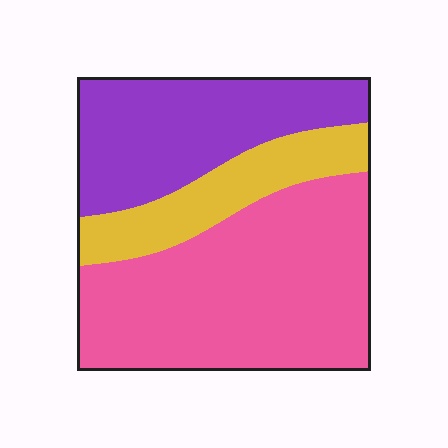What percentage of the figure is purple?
Purple covers 31% of the figure.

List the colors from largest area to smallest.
From largest to smallest: pink, purple, yellow.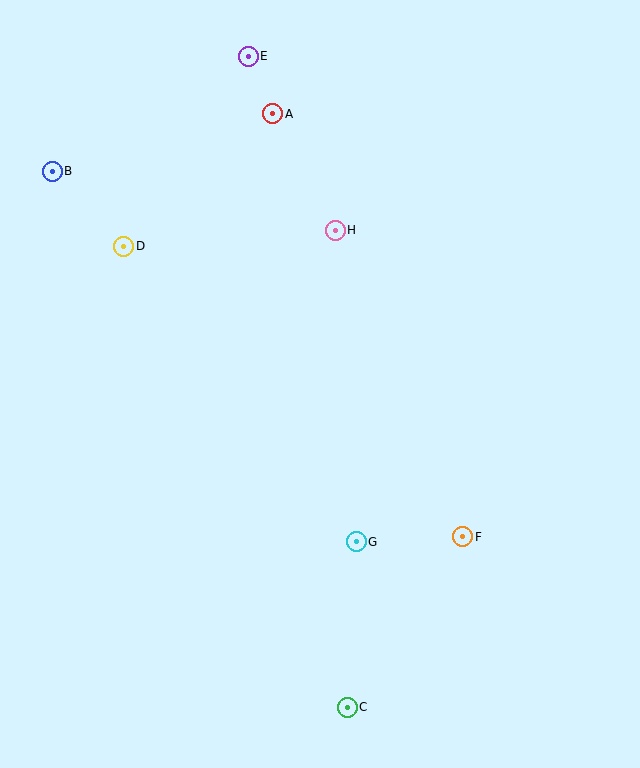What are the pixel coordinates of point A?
Point A is at (273, 114).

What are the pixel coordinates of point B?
Point B is at (52, 171).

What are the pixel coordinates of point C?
Point C is at (347, 707).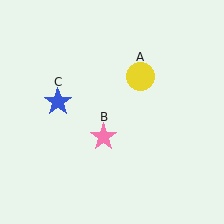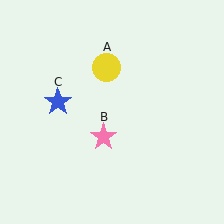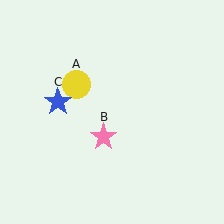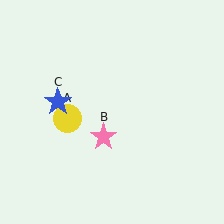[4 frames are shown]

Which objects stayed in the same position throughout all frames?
Pink star (object B) and blue star (object C) remained stationary.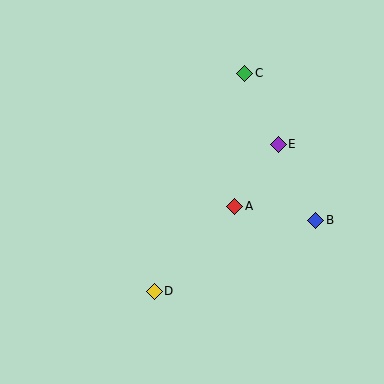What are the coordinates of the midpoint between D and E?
The midpoint between D and E is at (216, 218).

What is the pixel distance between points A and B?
The distance between A and B is 82 pixels.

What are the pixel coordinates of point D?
Point D is at (154, 291).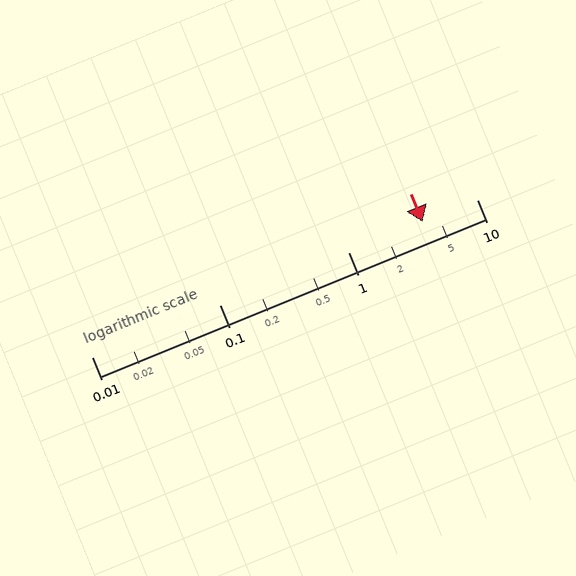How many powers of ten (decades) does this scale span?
The scale spans 3 decades, from 0.01 to 10.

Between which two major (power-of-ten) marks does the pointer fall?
The pointer is between 1 and 10.